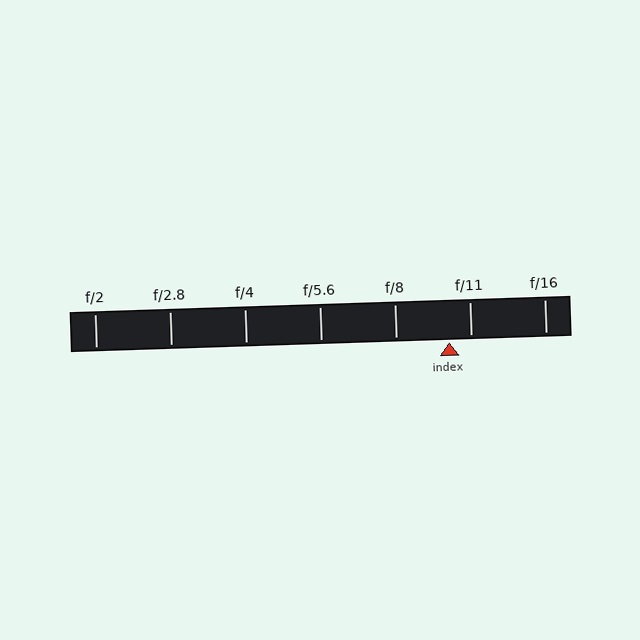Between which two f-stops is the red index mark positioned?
The index mark is between f/8 and f/11.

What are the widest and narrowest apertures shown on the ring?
The widest aperture shown is f/2 and the narrowest is f/16.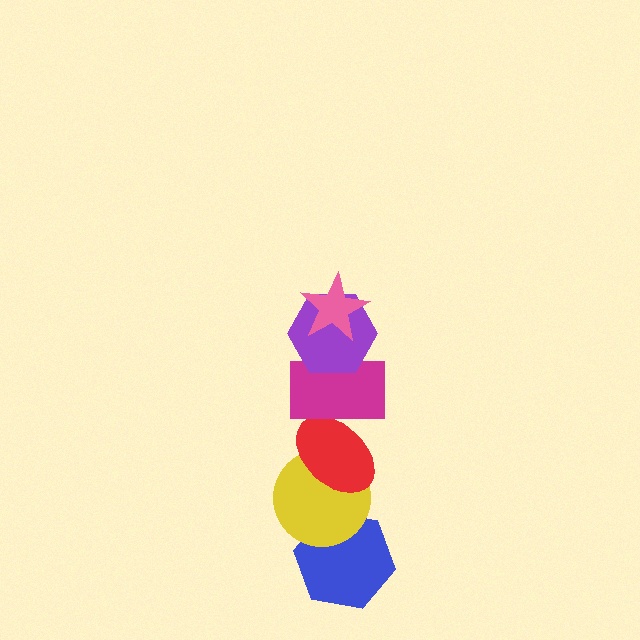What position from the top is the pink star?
The pink star is 1st from the top.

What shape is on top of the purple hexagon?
The pink star is on top of the purple hexagon.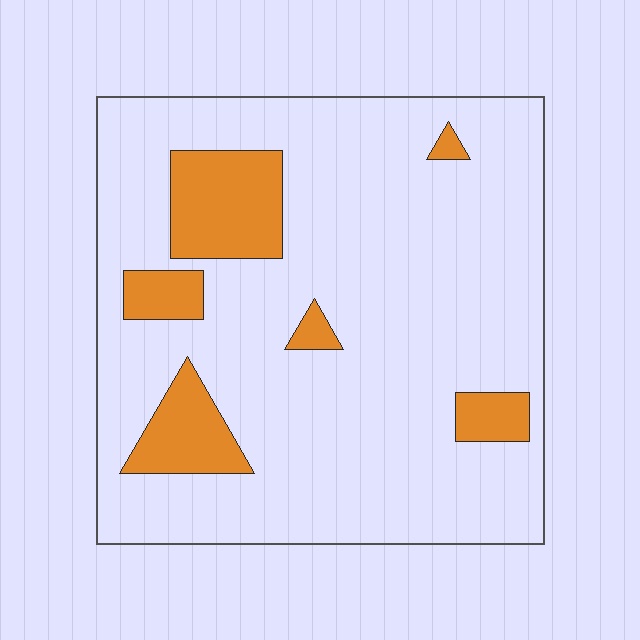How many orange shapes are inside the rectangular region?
6.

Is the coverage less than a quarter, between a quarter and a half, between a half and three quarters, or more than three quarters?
Less than a quarter.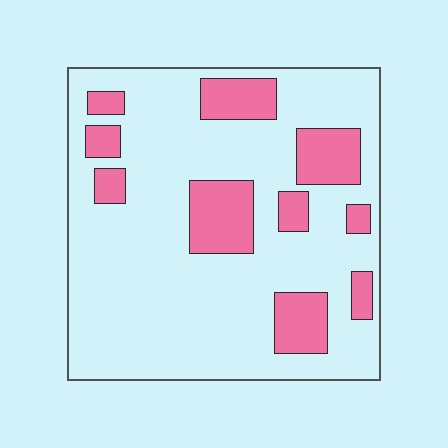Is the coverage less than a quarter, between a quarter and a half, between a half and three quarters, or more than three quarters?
Less than a quarter.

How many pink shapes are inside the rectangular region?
10.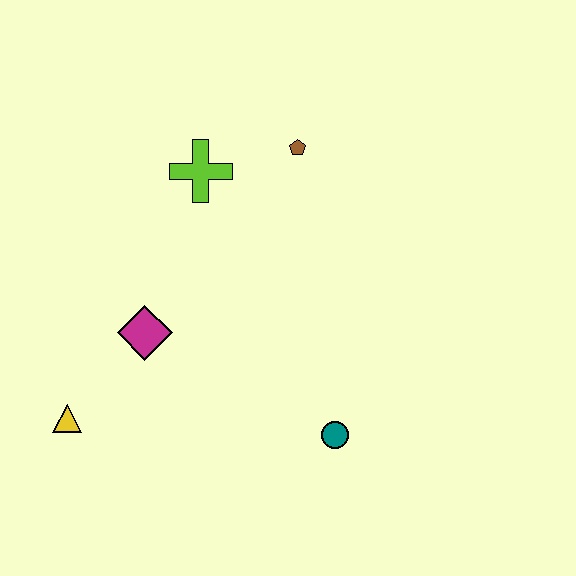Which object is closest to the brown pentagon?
The lime cross is closest to the brown pentagon.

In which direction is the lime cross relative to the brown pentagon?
The lime cross is to the left of the brown pentagon.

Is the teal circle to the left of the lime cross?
No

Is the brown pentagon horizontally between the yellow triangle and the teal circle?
Yes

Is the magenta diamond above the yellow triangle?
Yes